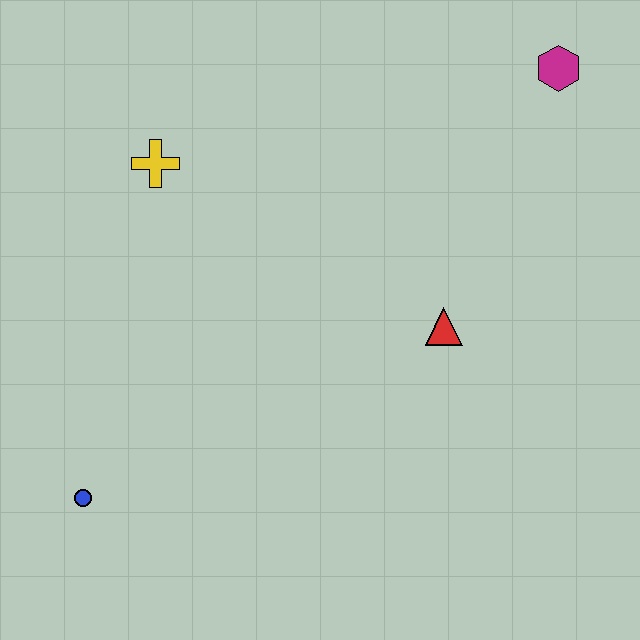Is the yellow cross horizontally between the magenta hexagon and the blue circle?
Yes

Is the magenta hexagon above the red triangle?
Yes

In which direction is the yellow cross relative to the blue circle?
The yellow cross is above the blue circle.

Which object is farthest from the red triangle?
The blue circle is farthest from the red triangle.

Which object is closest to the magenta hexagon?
The red triangle is closest to the magenta hexagon.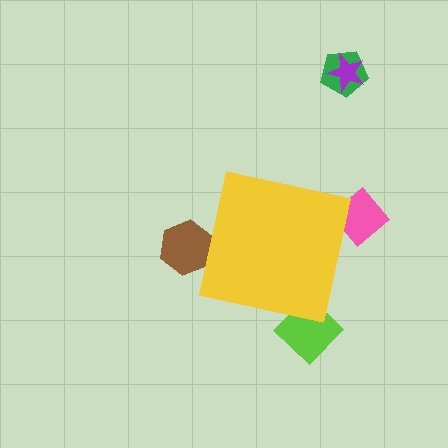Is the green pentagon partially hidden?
No, the green pentagon is fully visible.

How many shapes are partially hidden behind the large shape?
3 shapes are partially hidden.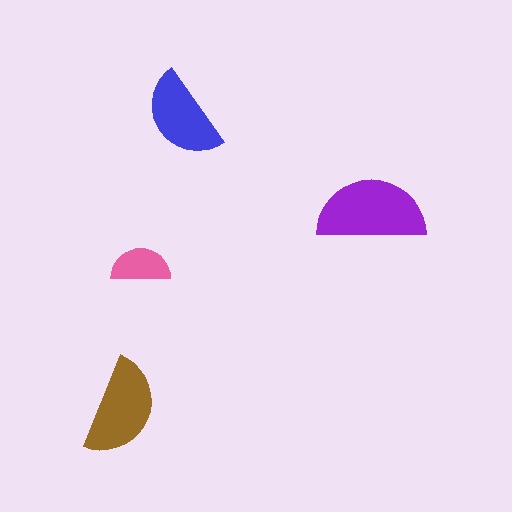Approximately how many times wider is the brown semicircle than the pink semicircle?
About 1.5 times wider.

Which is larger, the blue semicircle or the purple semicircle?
The purple one.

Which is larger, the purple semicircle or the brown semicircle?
The purple one.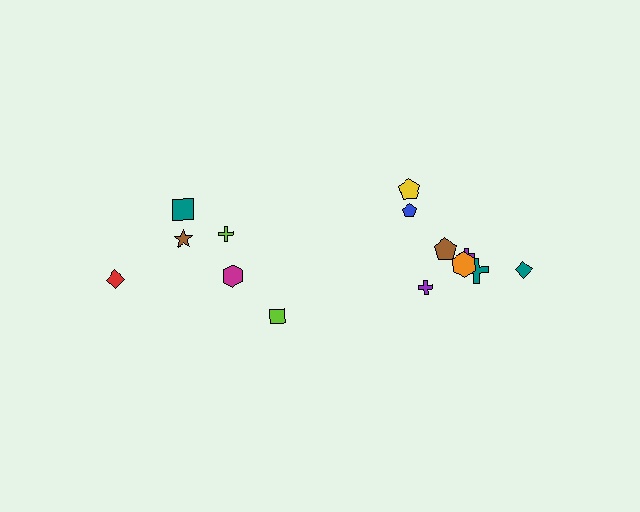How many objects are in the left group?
There are 6 objects.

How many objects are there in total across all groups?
There are 14 objects.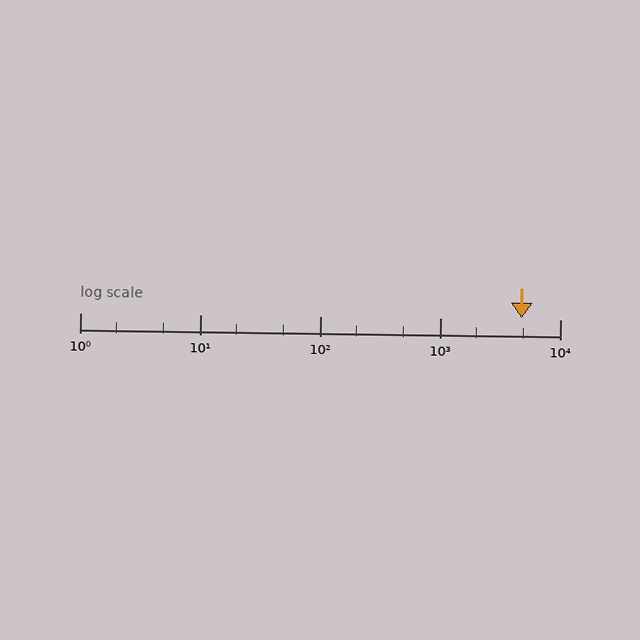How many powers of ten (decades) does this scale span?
The scale spans 4 decades, from 1 to 10000.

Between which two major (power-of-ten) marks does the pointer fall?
The pointer is between 1000 and 10000.